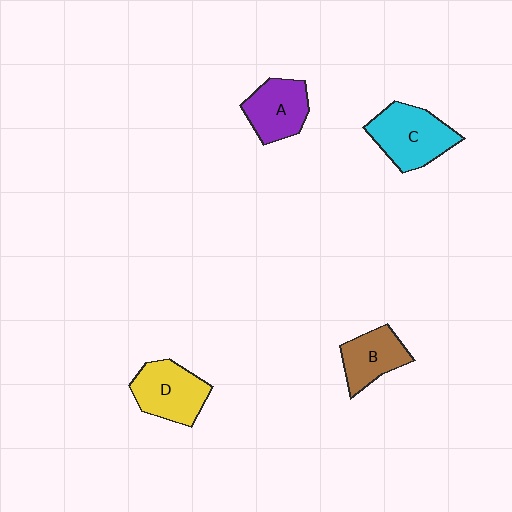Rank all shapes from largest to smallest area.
From largest to smallest: C (cyan), D (yellow), A (purple), B (brown).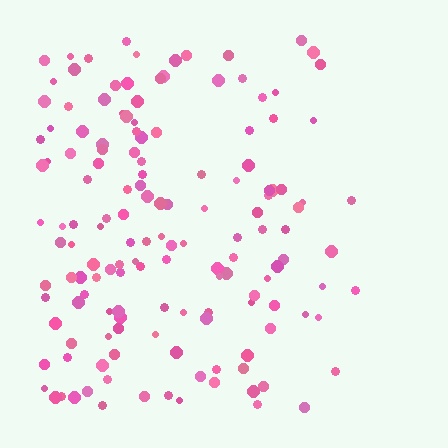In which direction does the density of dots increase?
From right to left, with the left side densest.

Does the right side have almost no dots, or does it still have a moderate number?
Still a moderate number, just noticeably fewer than the left.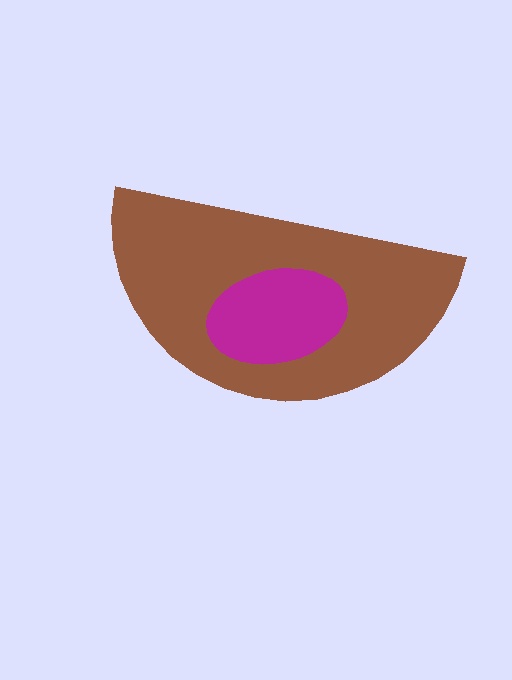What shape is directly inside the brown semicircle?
The magenta ellipse.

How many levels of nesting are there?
2.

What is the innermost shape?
The magenta ellipse.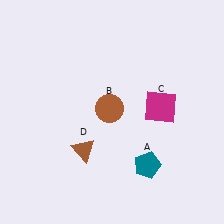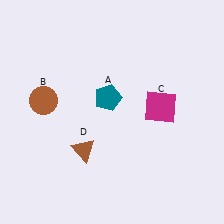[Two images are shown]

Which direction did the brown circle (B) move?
The brown circle (B) moved left.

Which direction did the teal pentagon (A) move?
The teal pentagon (A) moved up.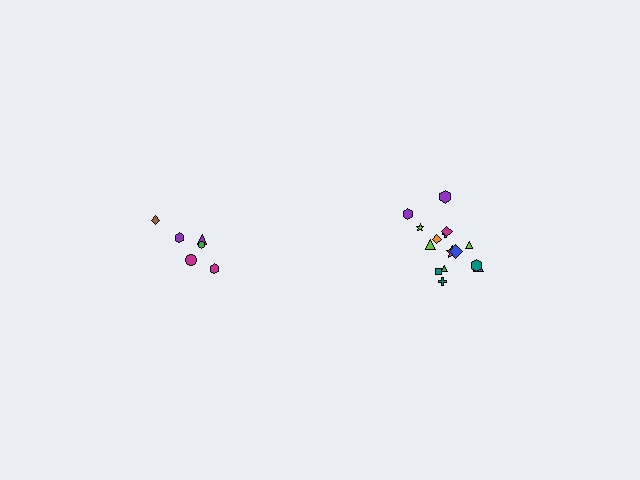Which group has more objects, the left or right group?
The right group.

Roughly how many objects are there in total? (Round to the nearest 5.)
Roughly 20 objects in total.